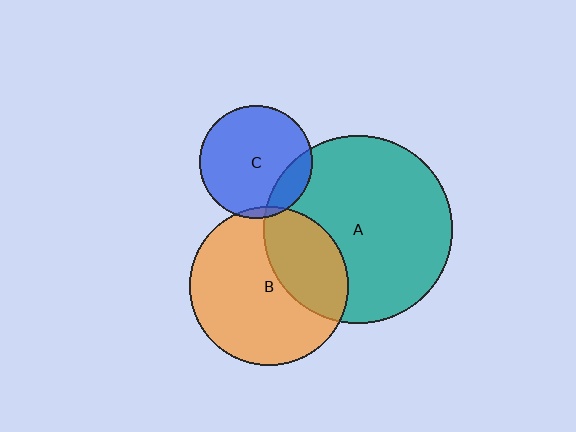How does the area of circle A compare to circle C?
Approximately 2.8 times.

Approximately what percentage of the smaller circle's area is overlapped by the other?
Approximately 5%.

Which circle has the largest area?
Circle A (teal).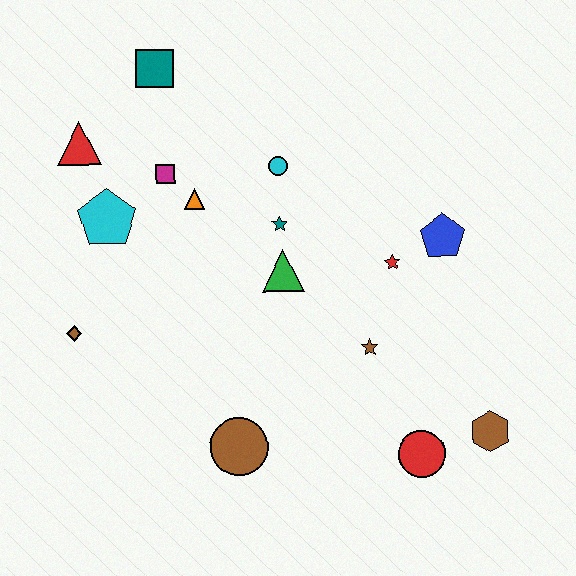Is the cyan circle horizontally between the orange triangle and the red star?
Yes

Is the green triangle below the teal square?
Yes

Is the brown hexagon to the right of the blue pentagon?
Yes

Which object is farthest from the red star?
The red triangle is farthest from the red star.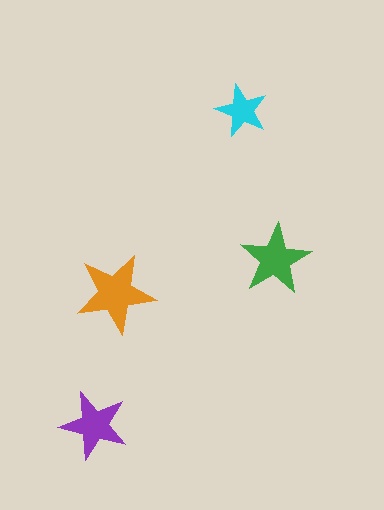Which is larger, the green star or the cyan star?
The green one.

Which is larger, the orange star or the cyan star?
The orange one.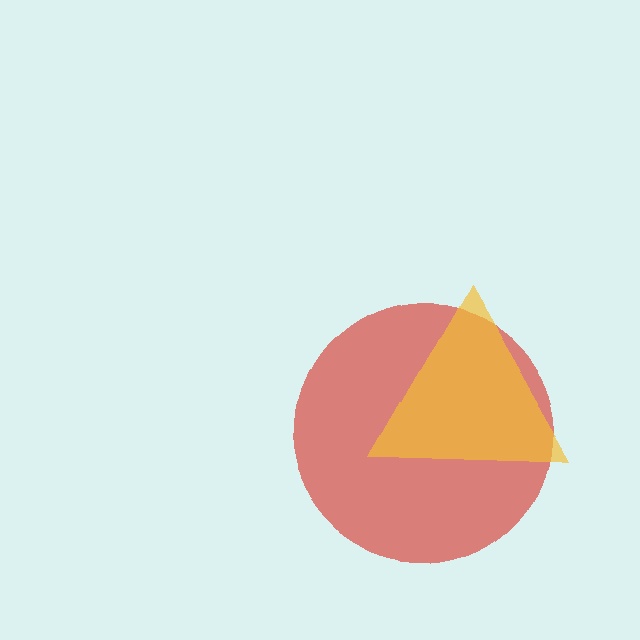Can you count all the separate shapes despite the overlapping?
Yes, there are 2 separate shapes.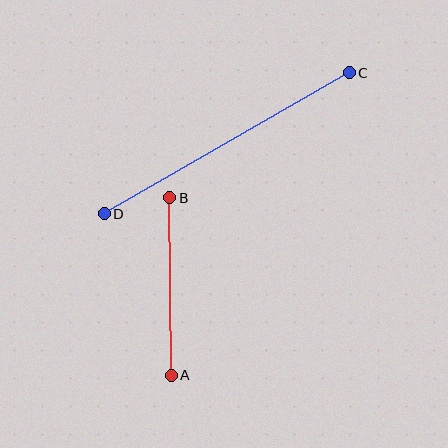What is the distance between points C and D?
The distance is approximately 283 pixels.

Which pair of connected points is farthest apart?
Points C and D are farthest apart.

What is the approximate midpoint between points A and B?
The midpoint is at approximately (171, 286) pixels.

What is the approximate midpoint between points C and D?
The midpoint is at approximately (227, 143) pixels.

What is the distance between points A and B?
The distance is approximately 178 pixels.